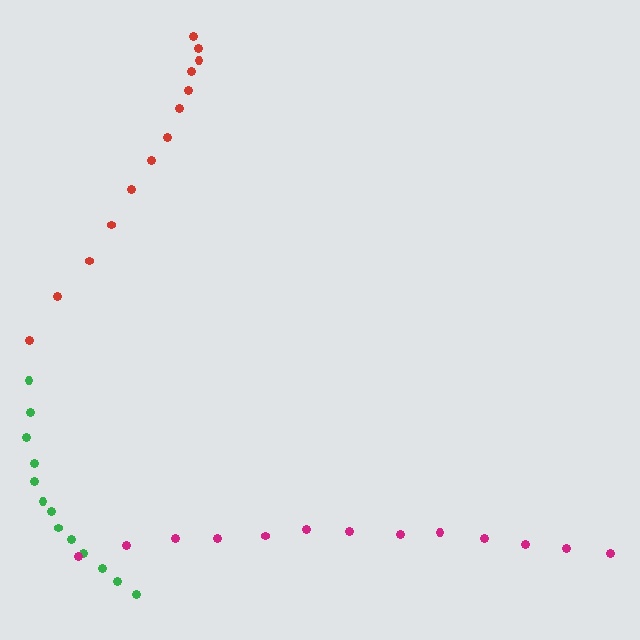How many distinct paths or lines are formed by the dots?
There are 3 distinct paths.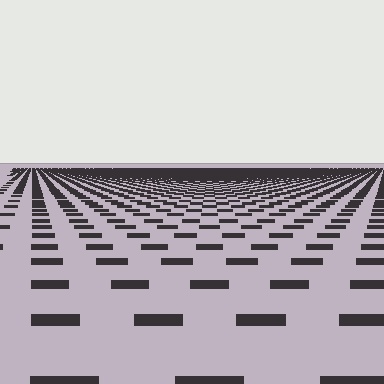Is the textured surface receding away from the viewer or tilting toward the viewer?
The surface is receding away from the viewer. Texture elements get smaller and denser toward the top.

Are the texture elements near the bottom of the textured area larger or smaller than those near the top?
Larger. Near the bottom, elements are closer to the viewer and appear at a bigger on-screen size.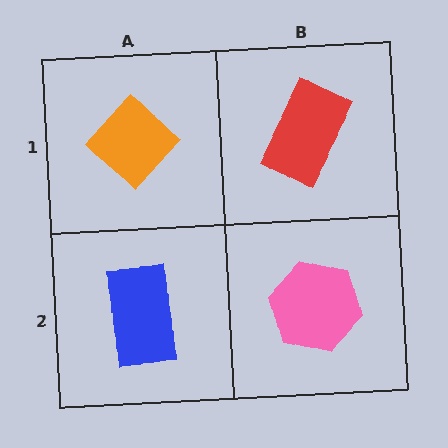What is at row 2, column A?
A blue rectangle.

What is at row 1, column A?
An orange diamond.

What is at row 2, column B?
A pink hexagon.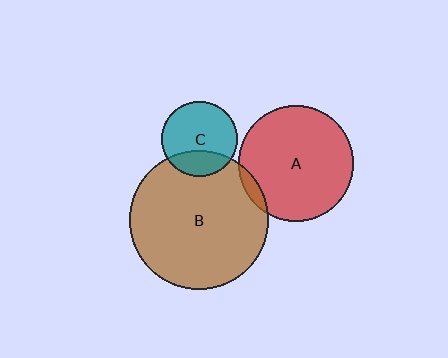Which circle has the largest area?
Circle B (brown).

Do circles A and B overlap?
Yes.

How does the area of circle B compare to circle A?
Approximately 1.5 times.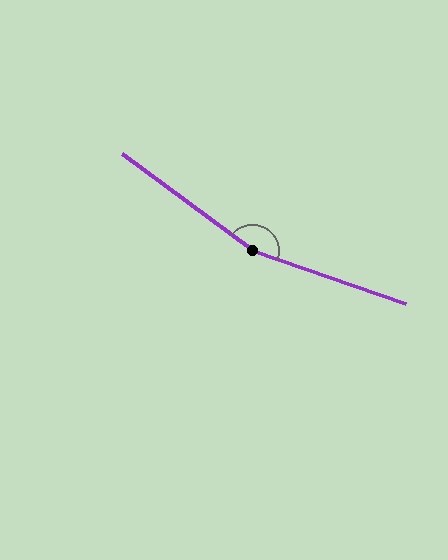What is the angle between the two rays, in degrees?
Approximately 162 degrees.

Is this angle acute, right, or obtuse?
It is obtuse.